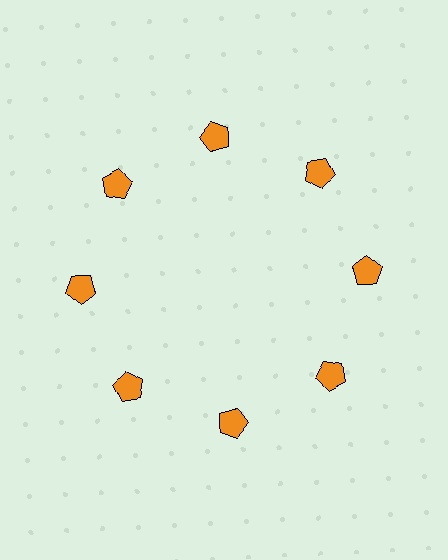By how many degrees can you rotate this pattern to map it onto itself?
The pattern maps onto itself every 45 degrees of rotation.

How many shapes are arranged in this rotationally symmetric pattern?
There are 8 shapes, arranged in 8 groups of 1.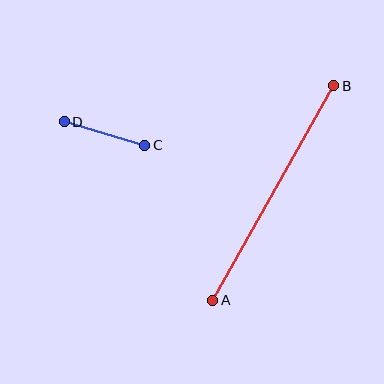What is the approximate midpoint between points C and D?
The midpoint is at approximately (104, 133) pixels.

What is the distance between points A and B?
The distance is approximately 246 pixels.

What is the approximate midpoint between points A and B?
The midpoint is at approximately (273, 193) pixels.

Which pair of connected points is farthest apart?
Points A and B are farthest apart.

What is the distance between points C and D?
The distance is approximately 84 pixels.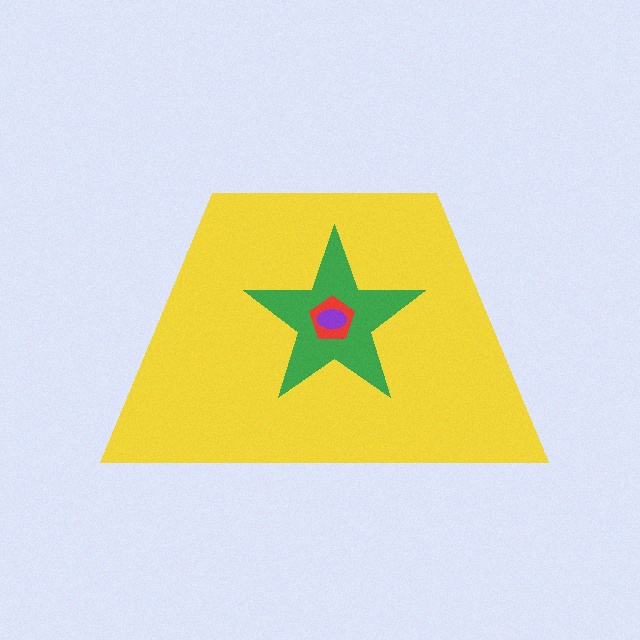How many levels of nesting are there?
4.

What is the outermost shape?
The yellow trapezoid.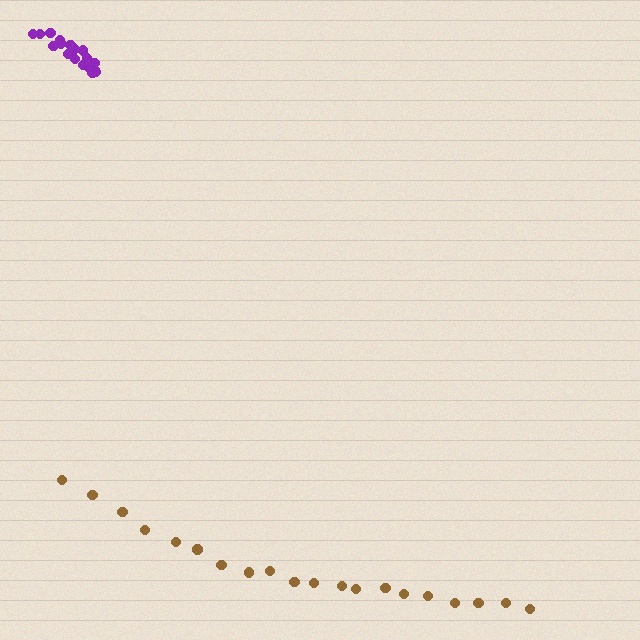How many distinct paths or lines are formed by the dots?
There are 2 distinct paths.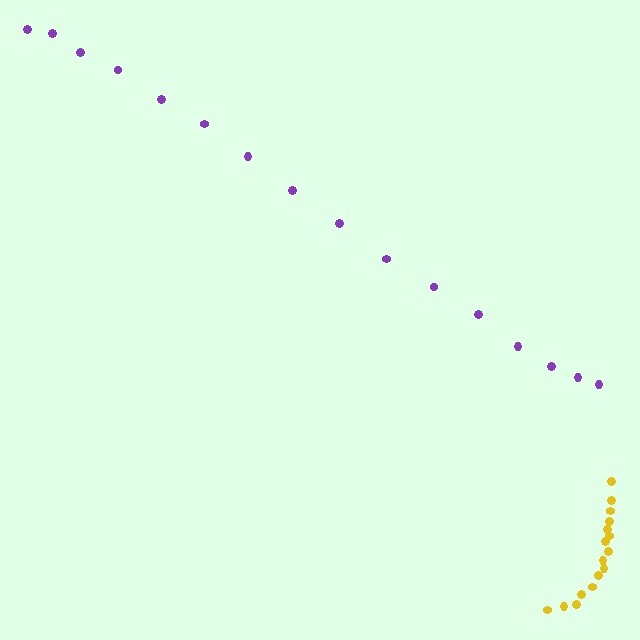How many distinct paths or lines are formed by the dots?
There are 2 distinct paths.